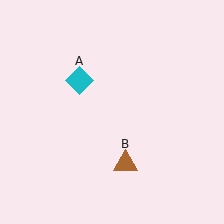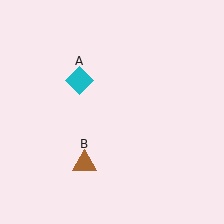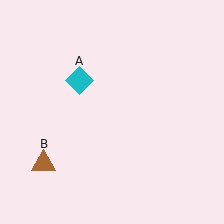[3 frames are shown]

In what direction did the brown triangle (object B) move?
The brown triangle (object B) moved left.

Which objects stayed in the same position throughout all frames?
Cyan diamond (object A) remained stationary.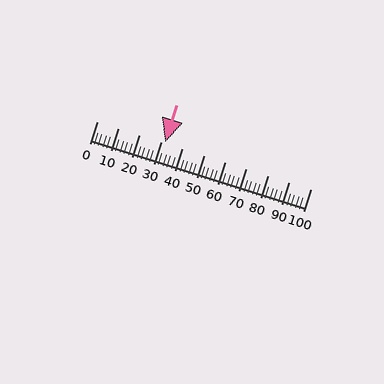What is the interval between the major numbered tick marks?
The major tick marks are spaced 10 units apart.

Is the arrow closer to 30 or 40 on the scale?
The arrow is closer to 30.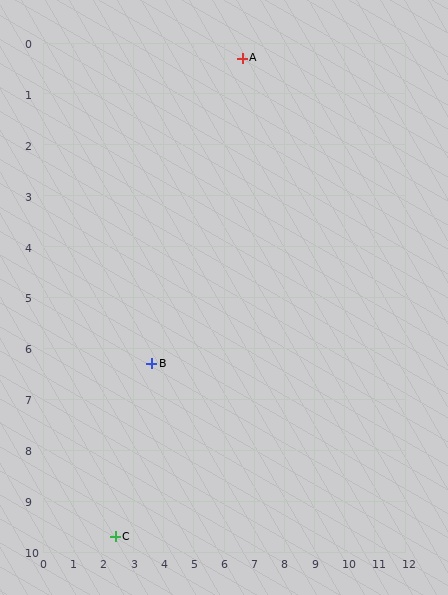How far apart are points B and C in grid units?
Points B and C are about 3.6 grid units apart.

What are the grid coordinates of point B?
Point B is at approximately (3.6, 6.3).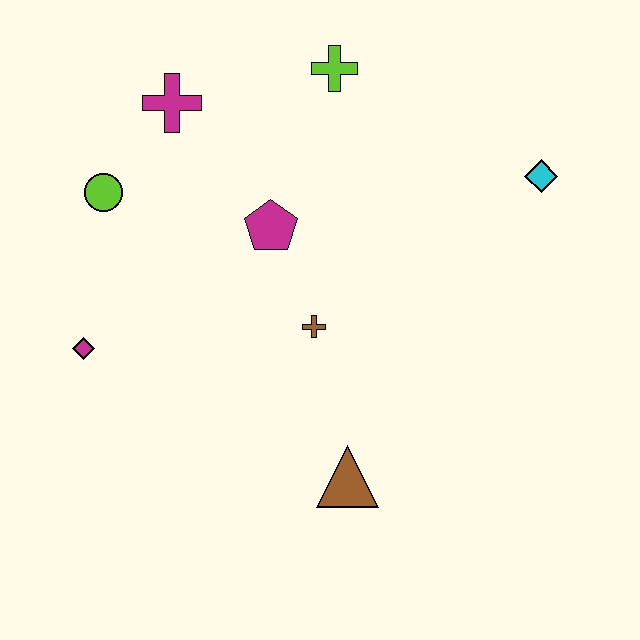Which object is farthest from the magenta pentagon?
The cyan diamond is farthest from the magenta pentagon.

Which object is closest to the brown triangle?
The brown cross is closest to the brown triangle.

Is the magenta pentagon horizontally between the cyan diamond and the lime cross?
No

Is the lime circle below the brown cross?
No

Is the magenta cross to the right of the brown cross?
No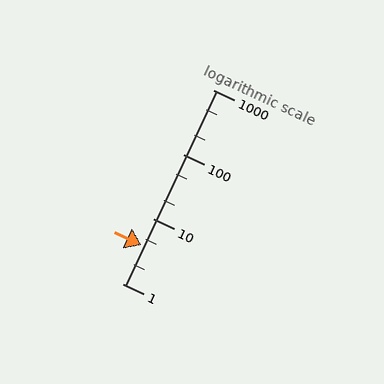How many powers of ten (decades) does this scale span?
The scale spans 3 decades, from 1 to 1000.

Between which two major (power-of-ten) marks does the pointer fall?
The pointer is between 1 and 10.